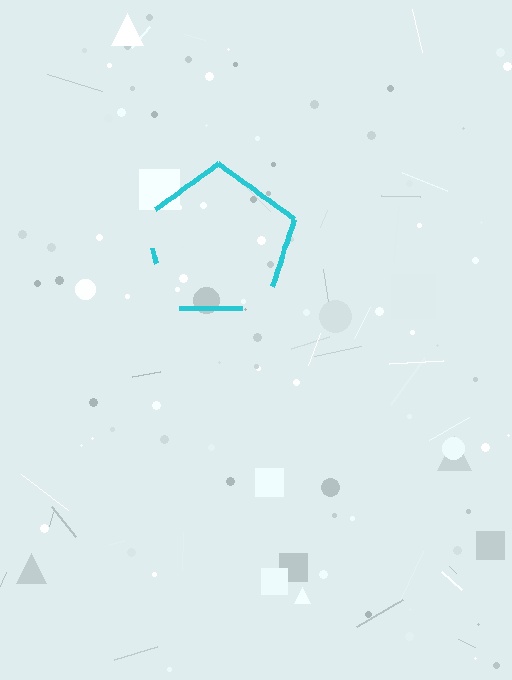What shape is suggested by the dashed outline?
The dashed outline suggests a pentagon.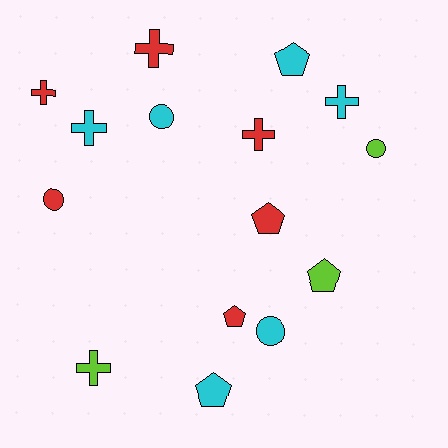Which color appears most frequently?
Cyan, with 6 objects.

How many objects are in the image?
There are 15 objects.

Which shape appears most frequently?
Cross, with 6 objects.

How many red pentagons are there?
There are 2 red pentagons.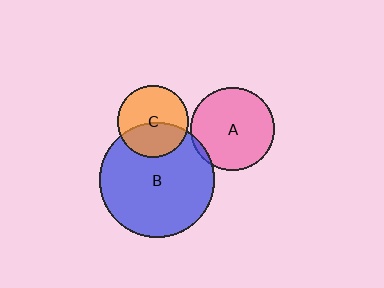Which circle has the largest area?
Circle B (blue).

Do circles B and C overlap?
Yes.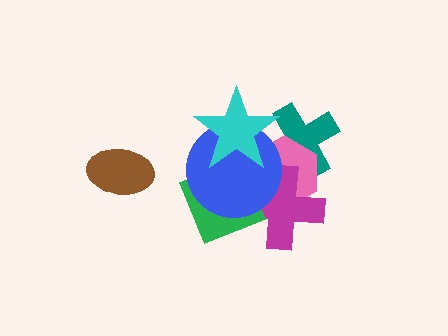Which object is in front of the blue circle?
The cyan star is in front of the blue circle.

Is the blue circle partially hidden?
Yes, it is partially covered by another shape.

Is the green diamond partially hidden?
Yes, it is partially covered by another shape.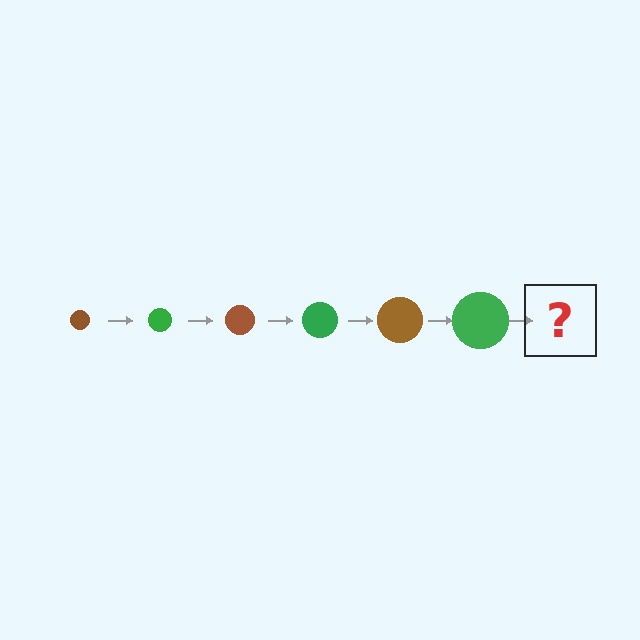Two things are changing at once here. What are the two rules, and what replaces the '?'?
The two rules are that the circle grows larger each step and the color cycles through brown and green. The '?' should be a brown circle, larger than the previous one.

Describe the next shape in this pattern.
It should be a brown circle, larger than the previous one.